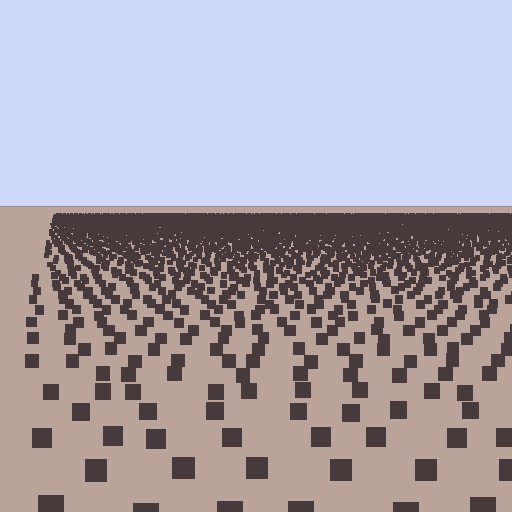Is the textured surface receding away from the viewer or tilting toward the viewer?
The surface is receding away from the viewer. Texture elements get smaller and denser toward the top.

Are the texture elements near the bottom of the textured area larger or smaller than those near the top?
Larger. Near the bottom, elements are closer to the viewer and appear at a bigger on-screen size.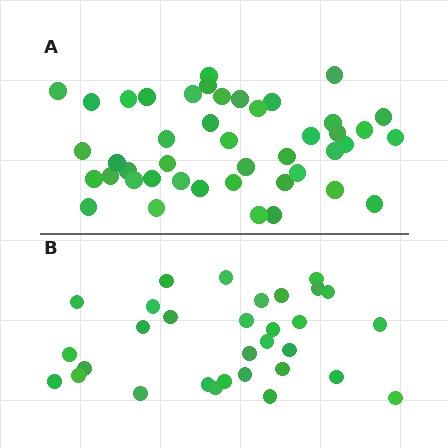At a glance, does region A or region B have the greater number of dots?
Region A (the top region) has more dots.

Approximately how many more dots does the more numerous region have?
Region A has approximately 15 more dots than region B.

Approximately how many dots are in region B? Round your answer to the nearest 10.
About 30 dots. (The exact count is 31, which rounds to 30.)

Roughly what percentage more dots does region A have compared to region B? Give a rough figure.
About 40% more.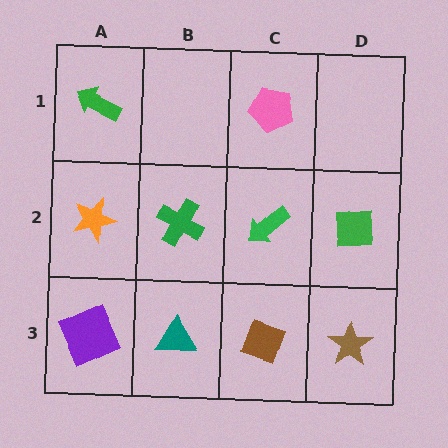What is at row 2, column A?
An orange star.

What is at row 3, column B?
A teal triangle.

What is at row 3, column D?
A brown star.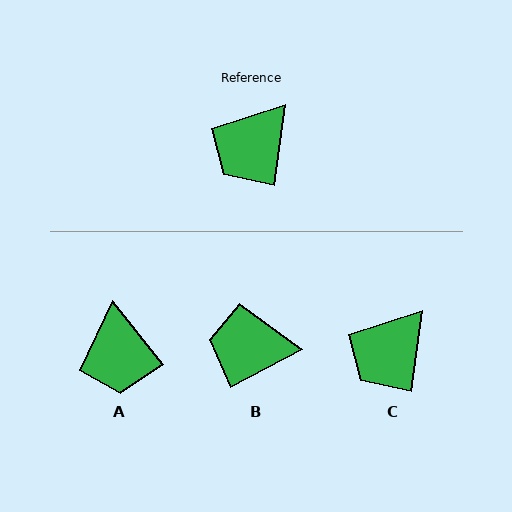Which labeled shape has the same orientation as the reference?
C.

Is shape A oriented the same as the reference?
No, it is off by about 46 degrees.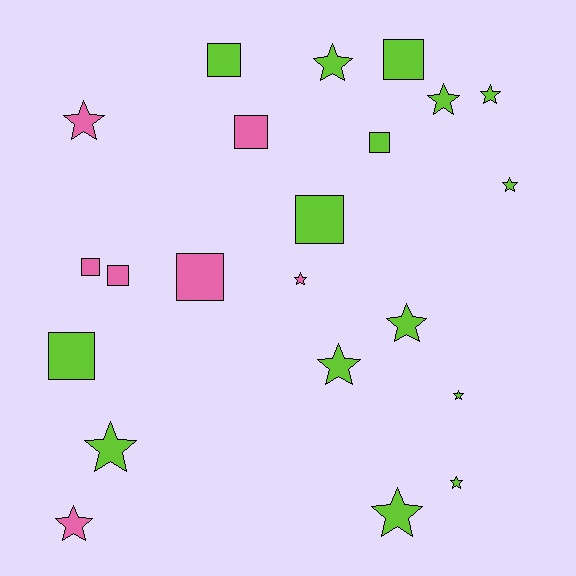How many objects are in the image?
There are 22 objects.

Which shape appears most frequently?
Star, with 13 objects.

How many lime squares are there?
There are 5 lime squares.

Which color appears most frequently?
Lime, with 15 objects.